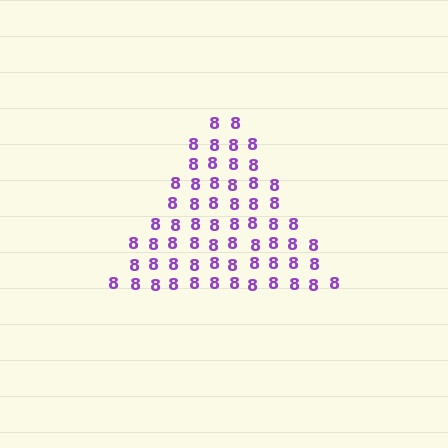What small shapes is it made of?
It is made of small digit 8's.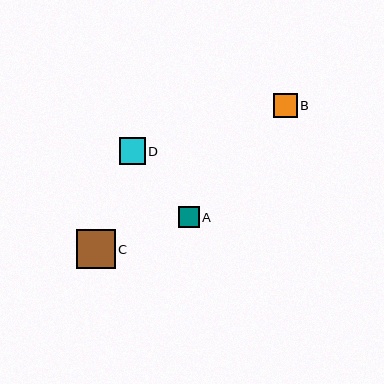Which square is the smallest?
Square A is the smallest with a size of approximately 21 pixels.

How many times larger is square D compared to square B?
Square D is approximately 1.1 times the size of square B.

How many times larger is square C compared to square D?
Square C is approximately 1.5 times the size of square D.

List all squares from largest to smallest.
From largest to smallest: C, D, B, A.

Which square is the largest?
Square C is the largest with a size of approximately 38 pixels.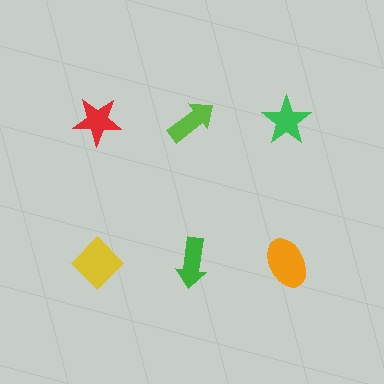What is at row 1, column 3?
A green star.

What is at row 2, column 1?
A yellow diamond.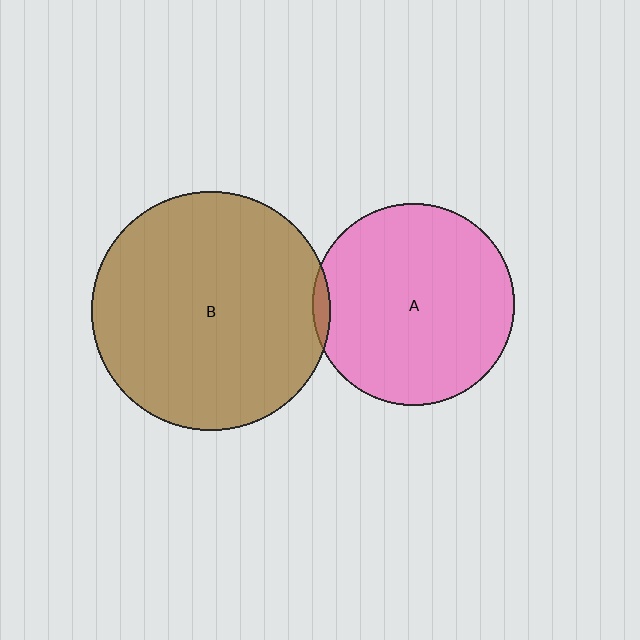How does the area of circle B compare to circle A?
Approximately 1.4 times.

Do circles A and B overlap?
Yes.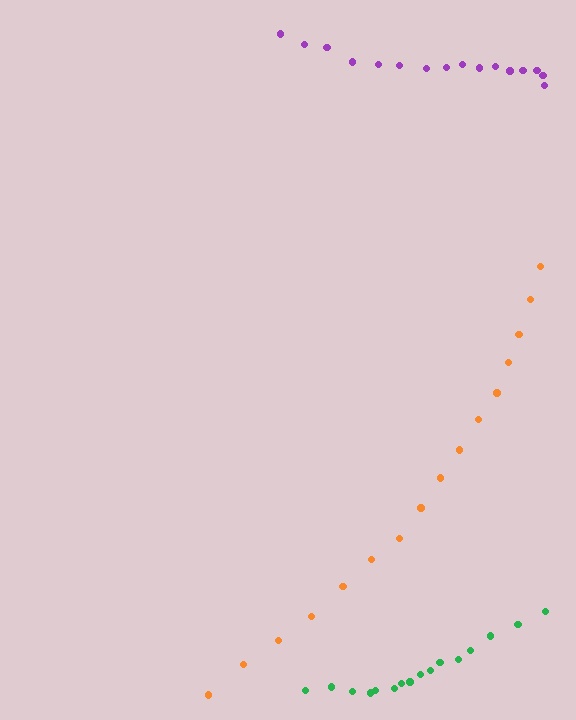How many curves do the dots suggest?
There are 3 distinct paths.